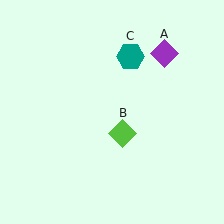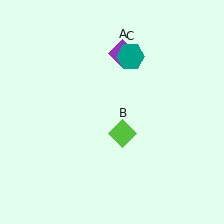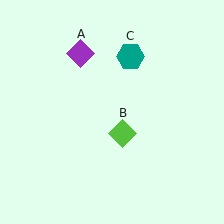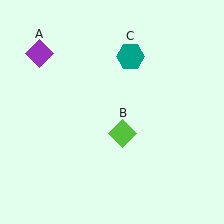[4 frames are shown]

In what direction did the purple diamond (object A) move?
The purple diamond (object A) moved left.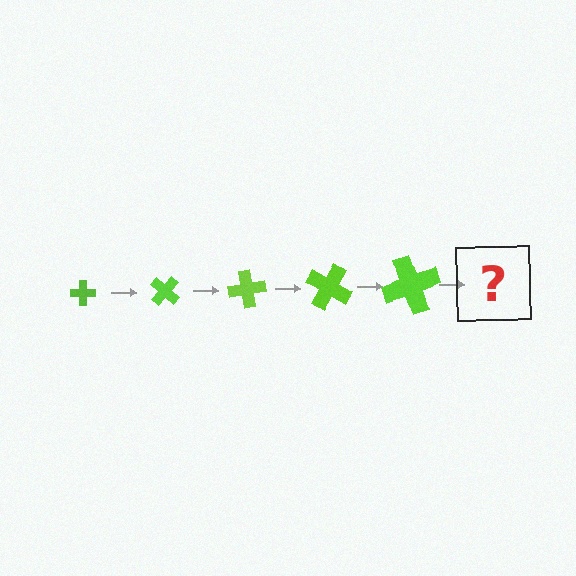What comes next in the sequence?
The next element should be a cross, larger than the previous one and rotated 200 degrees from the start.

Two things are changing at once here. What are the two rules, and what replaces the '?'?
The two rules are that the cross grows larger each step and it rotates 40 degrees each step. The '?' should be a cross, larger than the previous one and rotated 200 degrees from the start.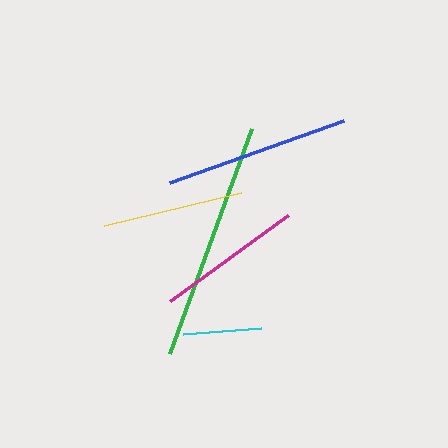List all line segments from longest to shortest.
From longest to shortest: green, blue, magenta, yellow, cyan.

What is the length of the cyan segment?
The cyan segment is approximately 79 pixels long.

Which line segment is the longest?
The green line is the longest at approximately 240 pixels.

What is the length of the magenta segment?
The magenta segment is approximately 146 pixels long.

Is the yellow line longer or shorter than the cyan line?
The yellow line is longer than the cyan line.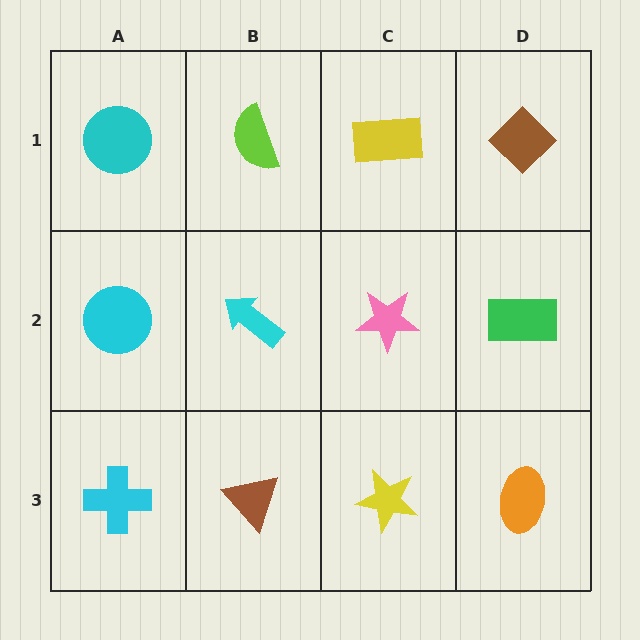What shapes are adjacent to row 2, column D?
A brown diamond (row 1, column D), an orange ellipse (row 3, column D), a pink star (row 2, column C).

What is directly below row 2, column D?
An orange ellipse.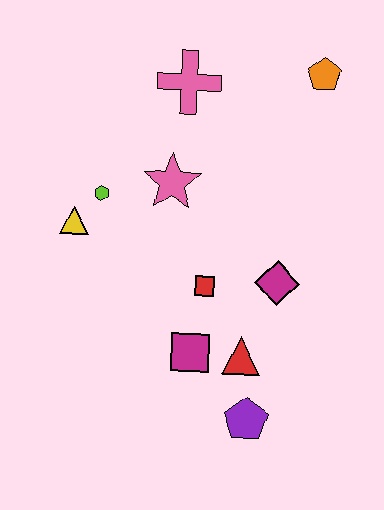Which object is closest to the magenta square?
The red triangle is closest to the magenta square.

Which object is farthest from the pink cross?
The purple pentagon is farthest from the pink cross.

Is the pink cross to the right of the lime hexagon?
Yes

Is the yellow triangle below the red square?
No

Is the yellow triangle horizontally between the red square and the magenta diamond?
No